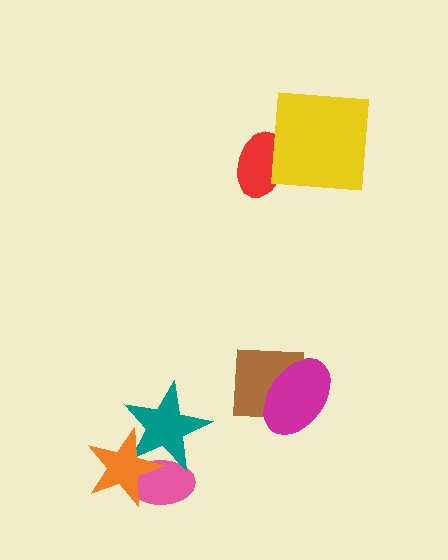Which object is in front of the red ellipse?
The yellow square is in front of the red ellipse.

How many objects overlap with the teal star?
2 objects overlap with the teal star.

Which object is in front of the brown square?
The magenta ellipse is in front of the brown square.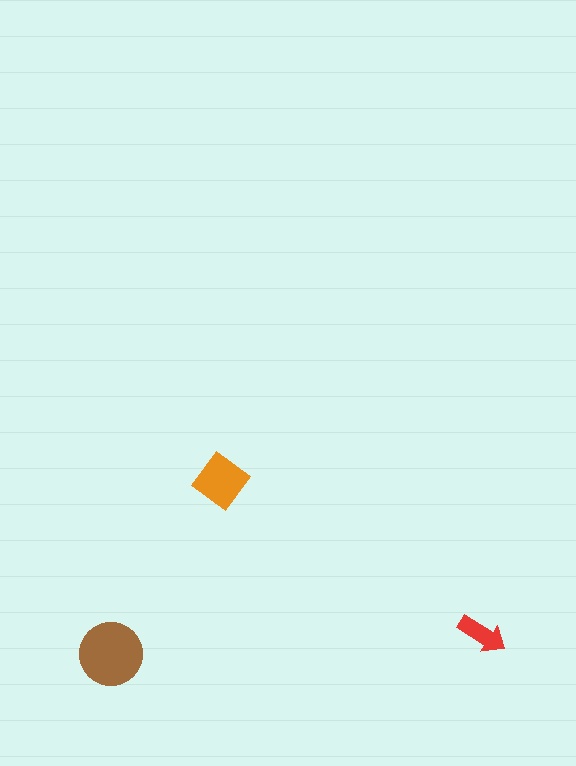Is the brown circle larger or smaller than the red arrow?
Larger.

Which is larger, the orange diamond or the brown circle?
The brown circle.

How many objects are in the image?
There are 3 objects in the image.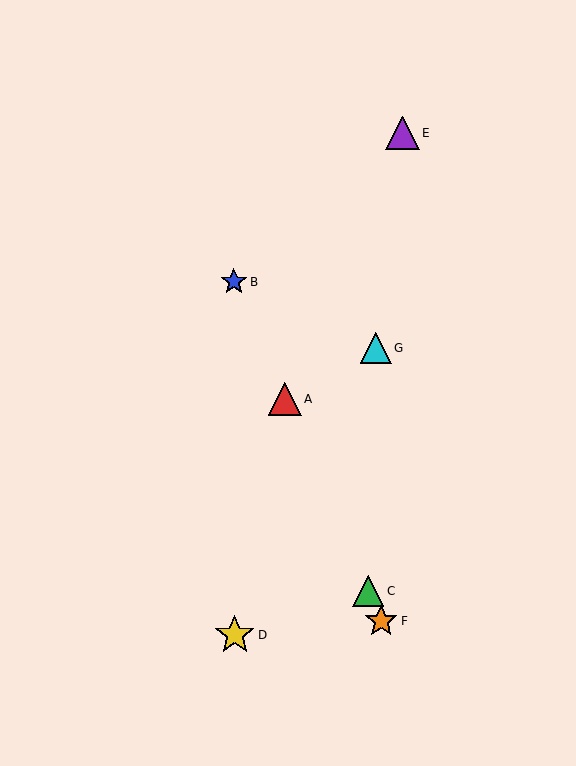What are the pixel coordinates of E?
Object E is at (403, 133).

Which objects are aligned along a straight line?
Objects A, B, C, F are aligned along a straight line.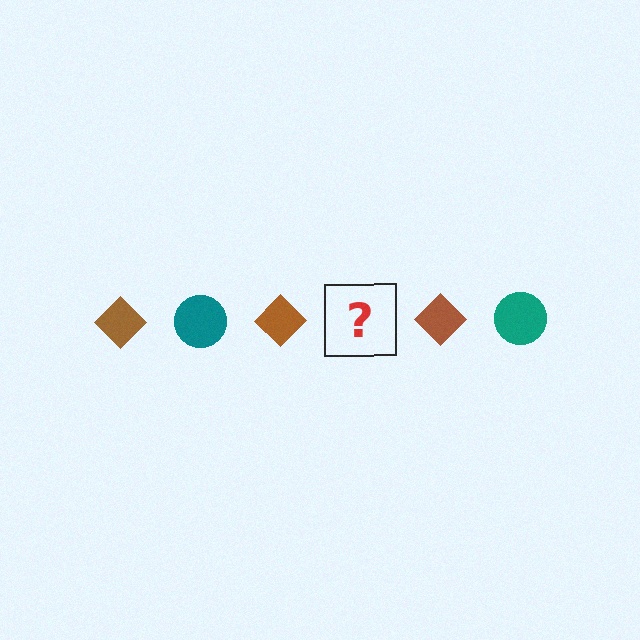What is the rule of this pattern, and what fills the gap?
The rule is that the pattern alternates between brown diamond and teal circle. The gap should be filled with a teal circle.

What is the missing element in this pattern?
The missing element is a teal circle.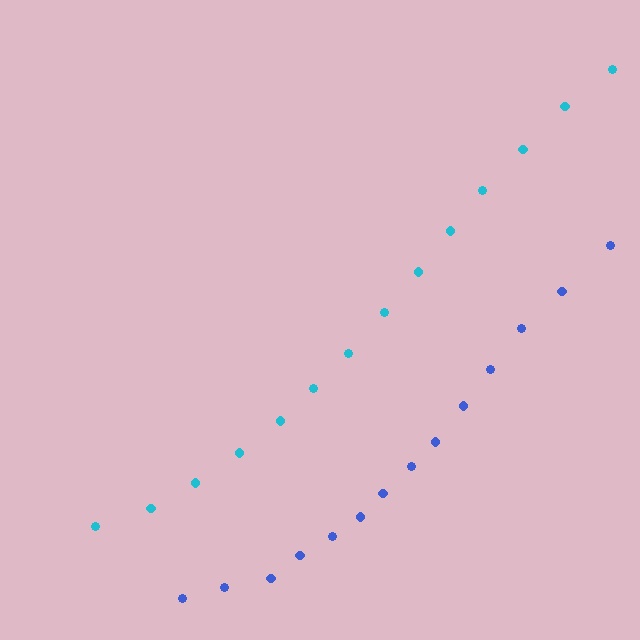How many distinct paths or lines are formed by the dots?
There are 2 distinct paths.